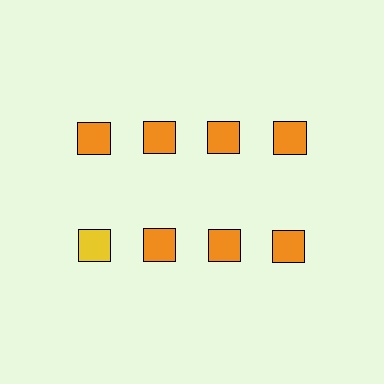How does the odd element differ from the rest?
It has a different color: yellow instead of orange.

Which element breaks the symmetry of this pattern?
The yellow square in the second row, leftmost column breaks the symmetry. All other shapes are orange squares.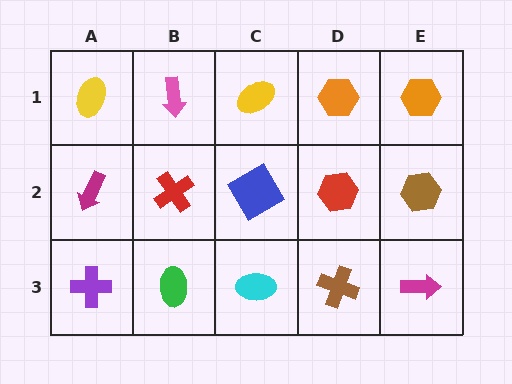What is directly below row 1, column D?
A red hexagon.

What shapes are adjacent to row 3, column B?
A red cross (row 2, column B), a purple cross (row 3, column A), a cyan ellipse (row 3, column C).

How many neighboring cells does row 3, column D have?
3.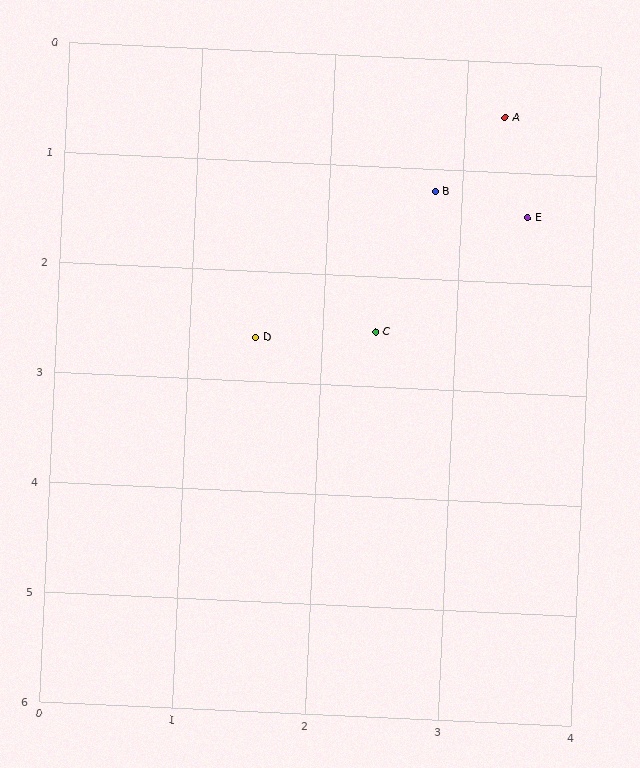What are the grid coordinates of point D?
Point D is at approximately (1.5, 2.6).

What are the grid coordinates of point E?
Point E is at approximately (3.5, 1.4).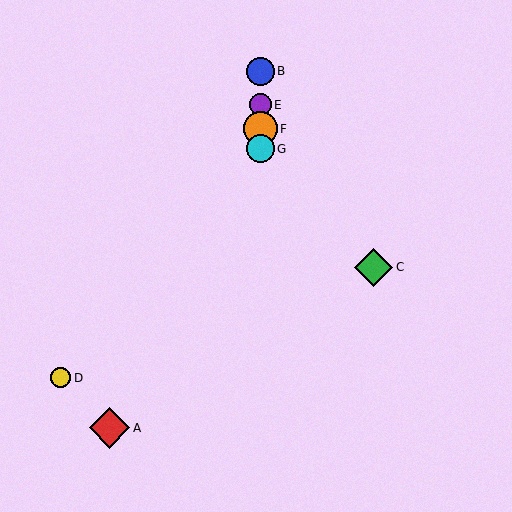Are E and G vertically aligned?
Yes, both are at x≈260.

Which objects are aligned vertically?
Objects B, E, F, G are aligned vertically.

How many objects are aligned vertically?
4 objects (B, E, F, G) are aligned vertically.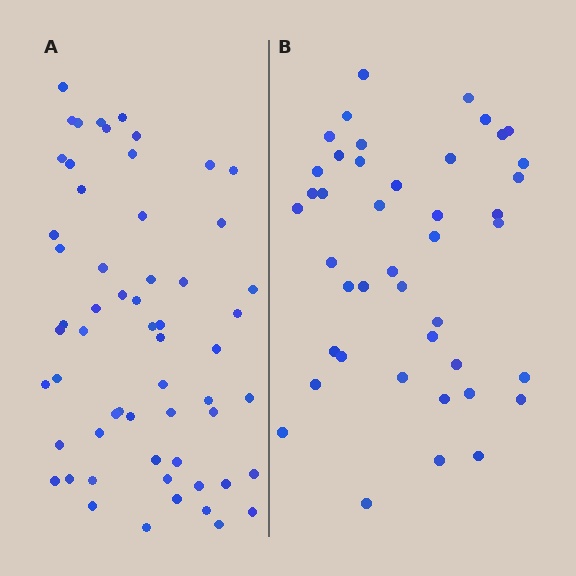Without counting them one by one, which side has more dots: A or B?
Region A (the left region) has more dots.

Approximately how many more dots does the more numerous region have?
Region A has approximately 15 more dots than region B.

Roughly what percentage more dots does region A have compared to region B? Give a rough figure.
About 35% more.